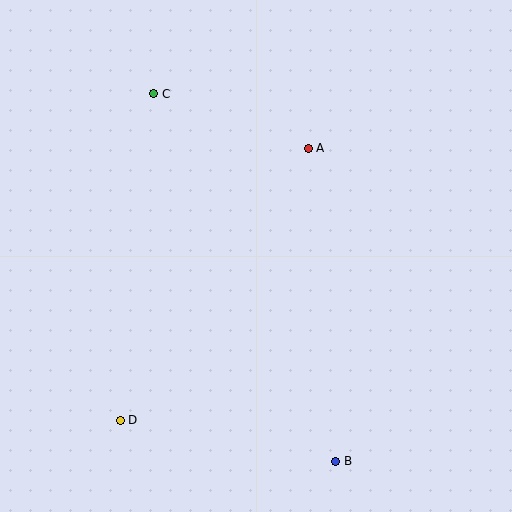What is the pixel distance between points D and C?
The distance between D and C is 328 pixels.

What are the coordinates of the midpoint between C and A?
The midpoint between C and A is at (231, 121).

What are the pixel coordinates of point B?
Point B is at (336, 461).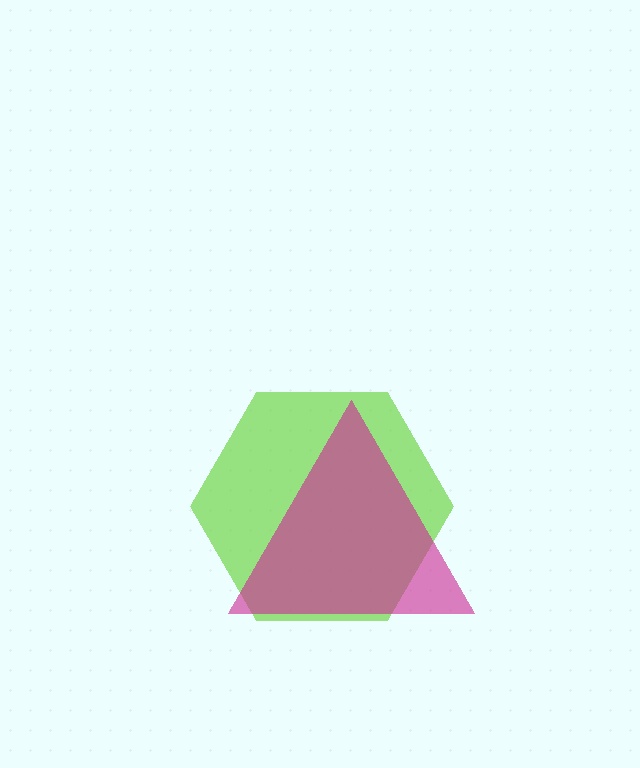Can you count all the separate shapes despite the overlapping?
Yes, there are 2 separate shapes.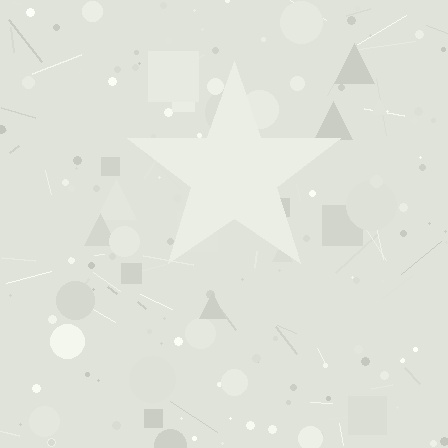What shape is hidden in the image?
A star is hidden in the image.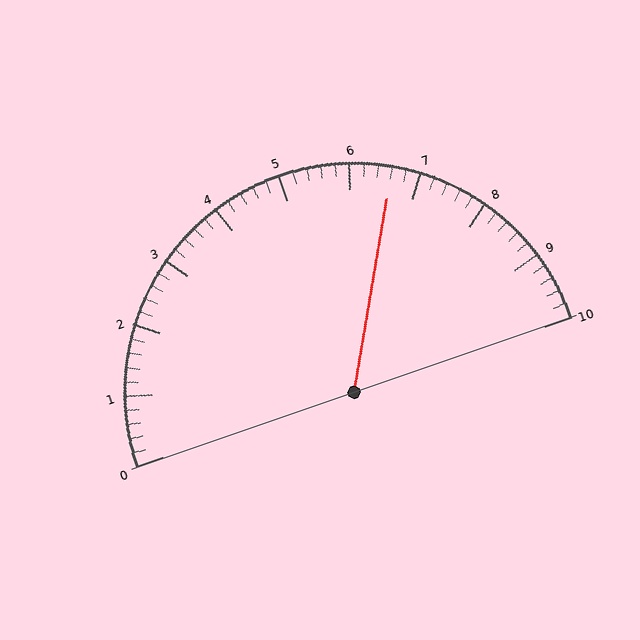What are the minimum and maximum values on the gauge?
The gauge ranges from 0 to 10.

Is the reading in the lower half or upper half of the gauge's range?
The reading is in the upper half of the range (0 to 10).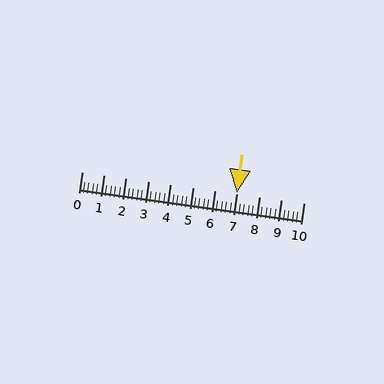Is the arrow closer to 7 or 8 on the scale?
The arrow is closer to 7.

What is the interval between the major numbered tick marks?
The major tick marks are spaced 1 units apart.